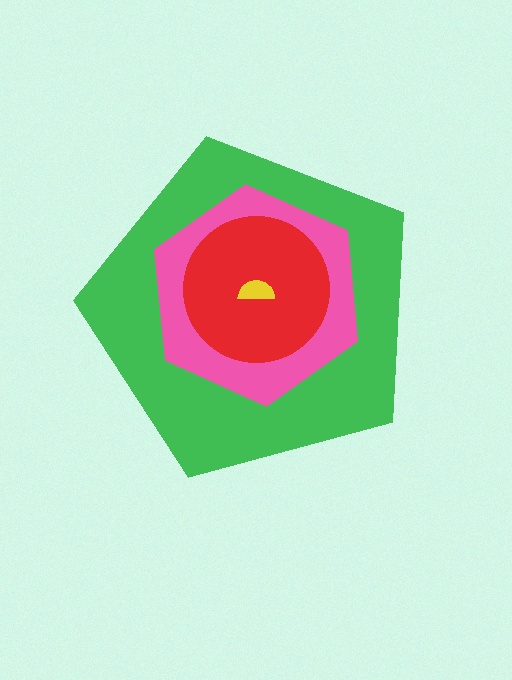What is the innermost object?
The yellow semicircle.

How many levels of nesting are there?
4.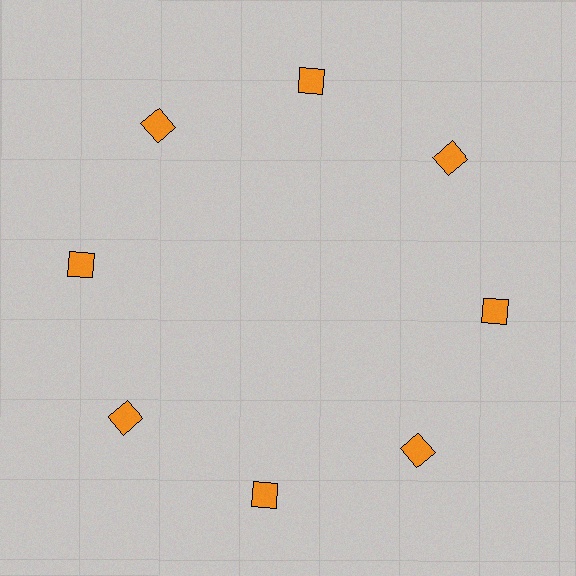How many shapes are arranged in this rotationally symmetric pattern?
There are 8 shapes, arranged in 8 groups of 1.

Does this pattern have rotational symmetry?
Yes, this pattern has 8-fold rotational symmetry. It looks the same after rotating 45 degrees around the center.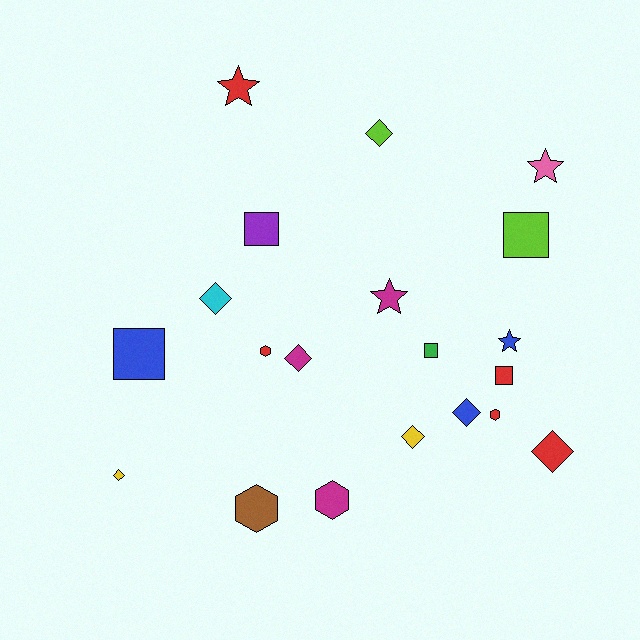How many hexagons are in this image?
There are 4 hexagons.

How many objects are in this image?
There are 20 objects.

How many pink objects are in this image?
There is 1 pink object.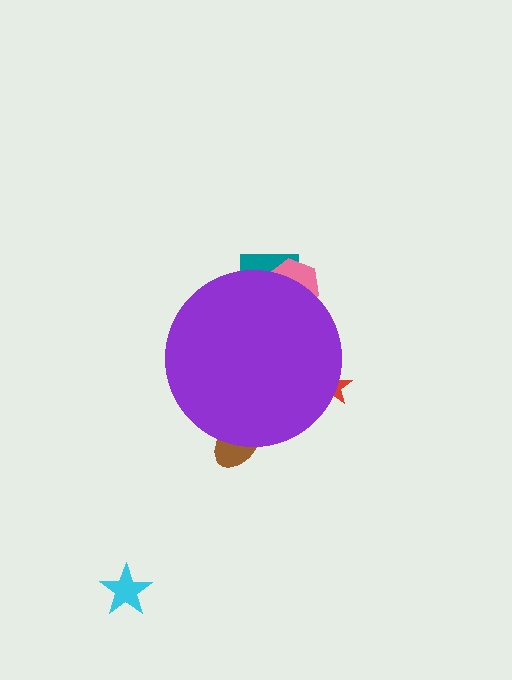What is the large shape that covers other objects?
A purple circle.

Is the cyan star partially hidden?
No, the cyan star is fully visible.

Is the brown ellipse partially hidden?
Yes, the brown ellipse is partially hidden behind the purple circle.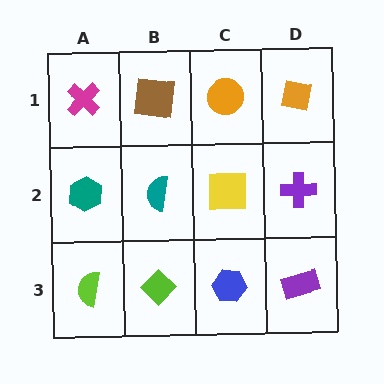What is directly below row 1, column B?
A teal semicircle.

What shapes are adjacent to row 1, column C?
A yellow square (row 2, column C), a brown square (row 1, column B), an orange square (row 1, column D).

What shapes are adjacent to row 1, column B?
A teal semicircle (row 2, column B), a magenta cross (row 1, column A), an orange circle (row 1, column C).